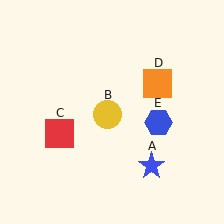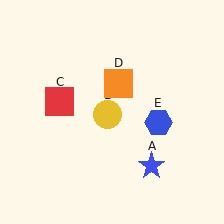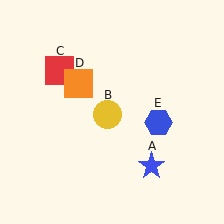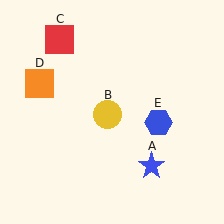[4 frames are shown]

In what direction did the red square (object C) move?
The red square (object C) moved up.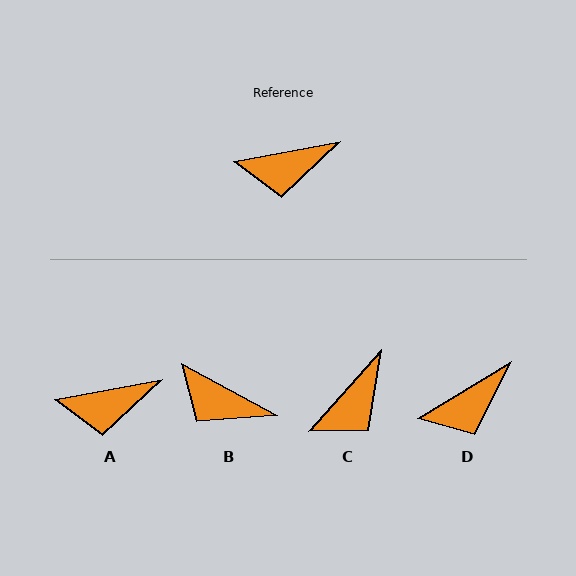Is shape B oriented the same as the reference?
No, it is off by about 39 degrees.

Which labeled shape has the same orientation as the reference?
A.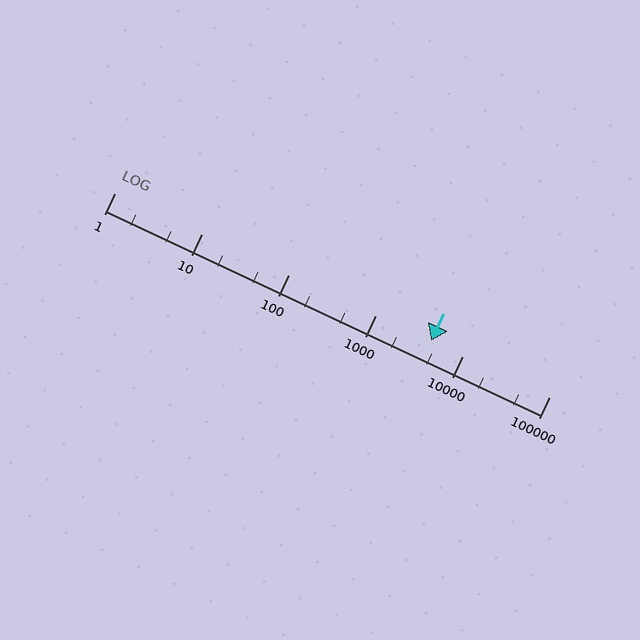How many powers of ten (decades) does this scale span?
The scale spans 5 decades, from 1 to 100000.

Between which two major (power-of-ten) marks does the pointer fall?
The pointer is between 1000 and 10000.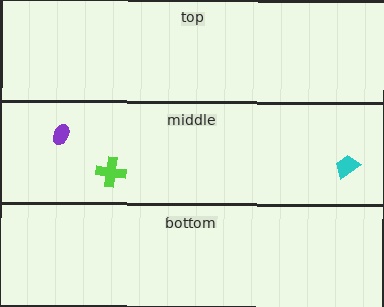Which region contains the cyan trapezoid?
The middle region.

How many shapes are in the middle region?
3.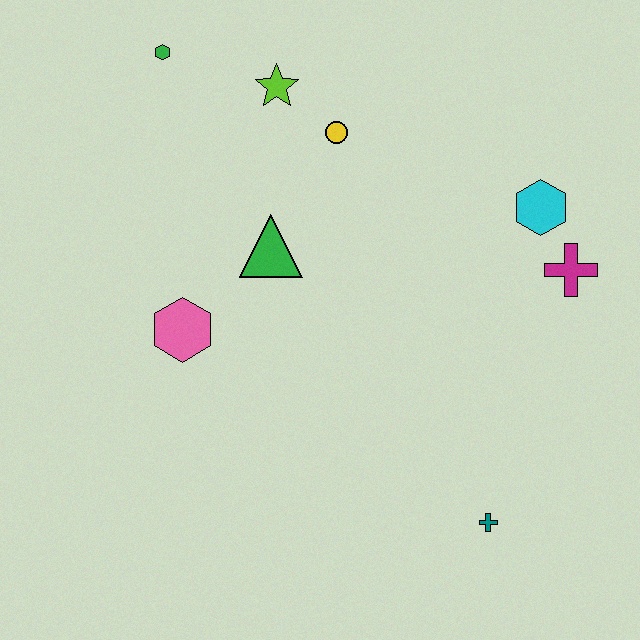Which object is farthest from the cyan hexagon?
The green hexagon is farthest from the cyan hexagon.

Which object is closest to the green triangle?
The pink hexagon is closest to the green triangle.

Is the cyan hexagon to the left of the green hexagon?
No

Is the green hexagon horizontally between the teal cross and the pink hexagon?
No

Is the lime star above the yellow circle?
Yes